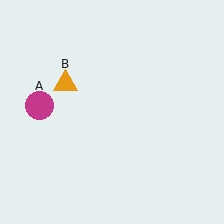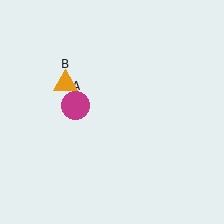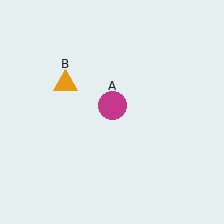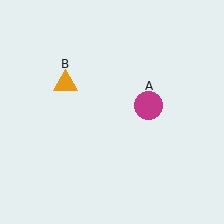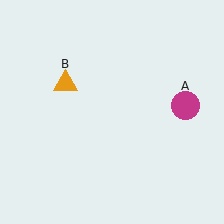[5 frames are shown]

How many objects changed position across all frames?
1 object changed position: magenta circle (object A).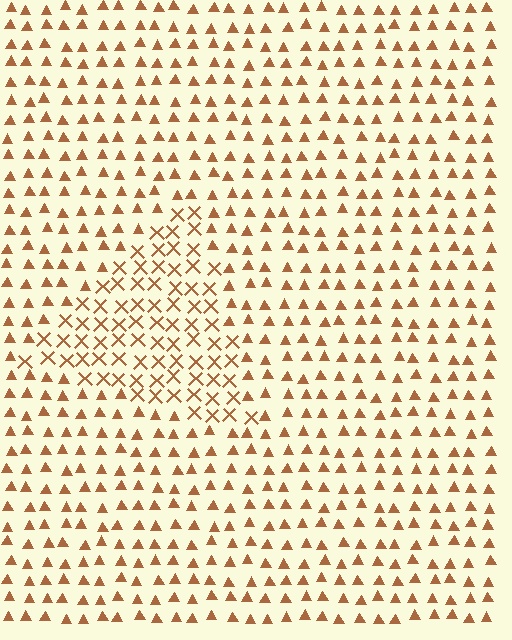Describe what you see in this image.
The image is filled with small brown elements arranged in a uniform grid. A triangle-shaped region contains X marks, while the surrounding area contains triangles. The boundary is defined purely by the change in element shape.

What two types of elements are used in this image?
The image uses X marks inside the triangle region and triangles outside it.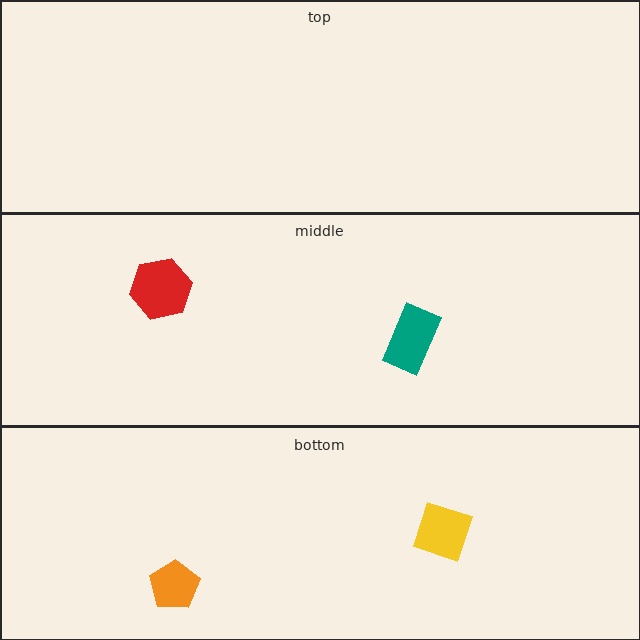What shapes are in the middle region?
The teal rectangle, the red hexagon.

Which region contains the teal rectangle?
The middle region.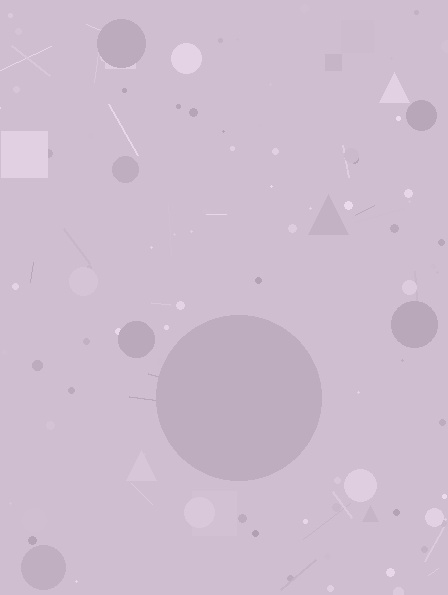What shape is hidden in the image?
A circle is hidden in the image.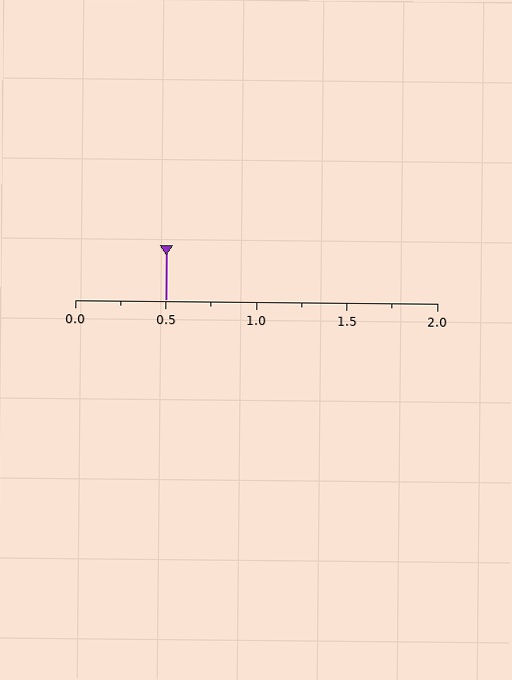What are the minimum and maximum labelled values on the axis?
The axis runs from 0.0 to 2.0.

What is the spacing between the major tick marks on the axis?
The major ticks are spaced 0.5 apart.